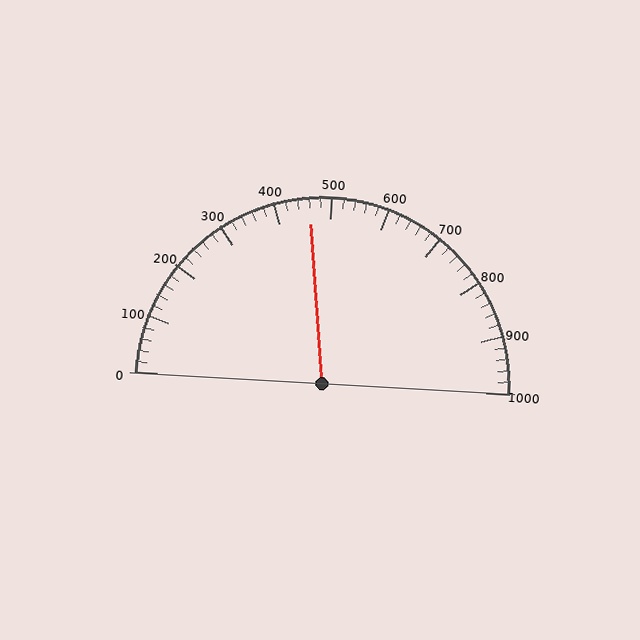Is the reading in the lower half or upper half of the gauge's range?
The reading is in the lower half of the range (0 to 1000).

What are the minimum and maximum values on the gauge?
The gauge ranges from 0 to 1000.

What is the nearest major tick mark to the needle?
The nearest major tick mark is 500.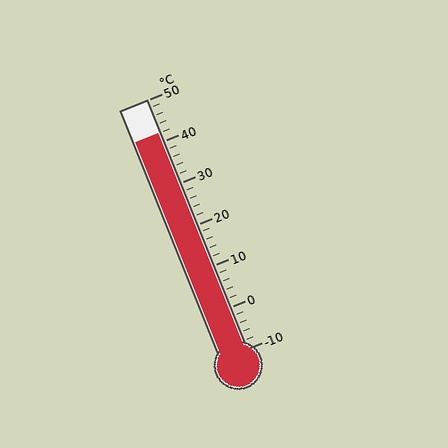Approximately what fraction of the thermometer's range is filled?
The thermometer is filled to approximately 85% of its range.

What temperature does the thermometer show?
The thermometer shows approximately 42°C.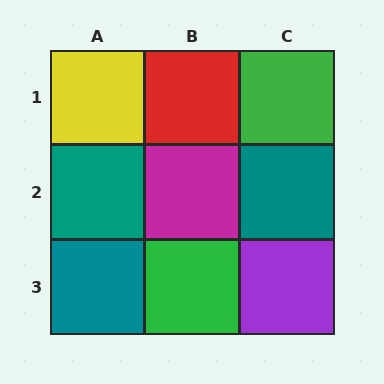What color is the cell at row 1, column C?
Green.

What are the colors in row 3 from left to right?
Teal, green, purple.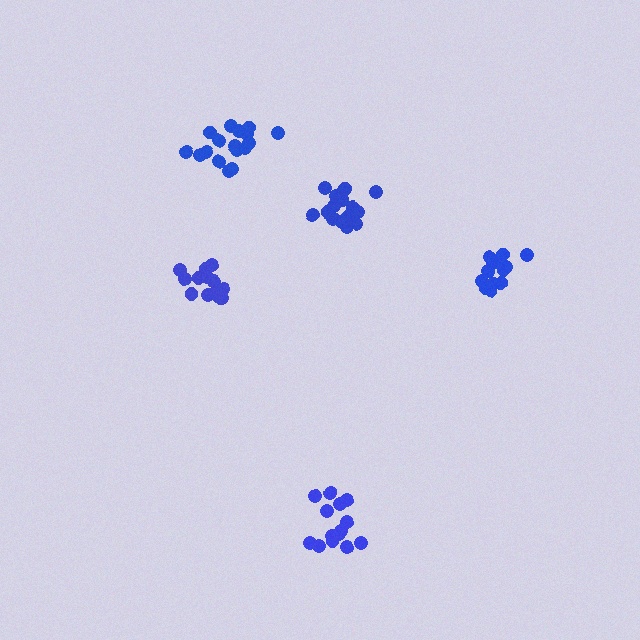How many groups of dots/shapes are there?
There are 5 groups.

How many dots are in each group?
Group 1: 14 dots, Group 2: 13 dots, Group 3: 14 dots, Group 4: 17 dots, Group 5: 17 dots (75 total).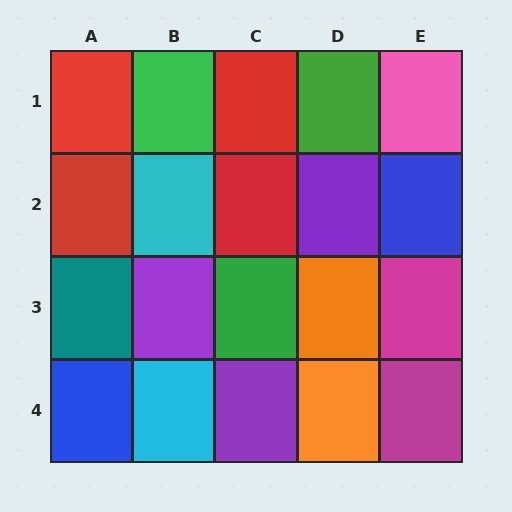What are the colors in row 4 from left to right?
Blue, cyan, purple, orange, magenta.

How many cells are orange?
2 cells are orange.